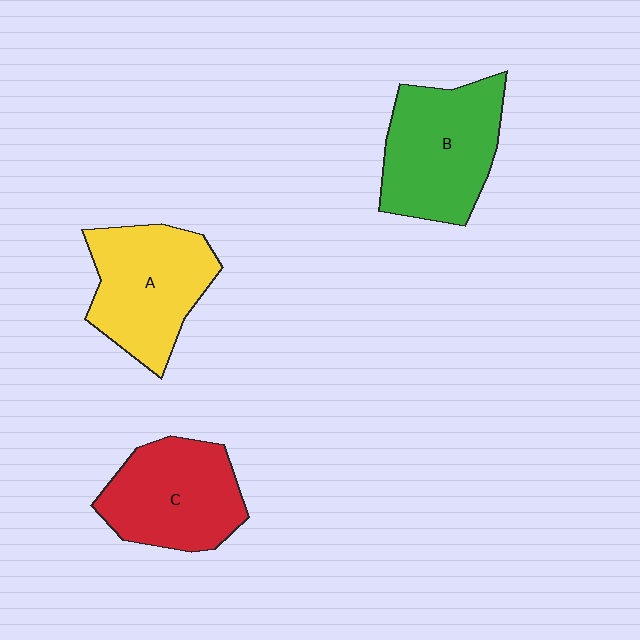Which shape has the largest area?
Shape B (green).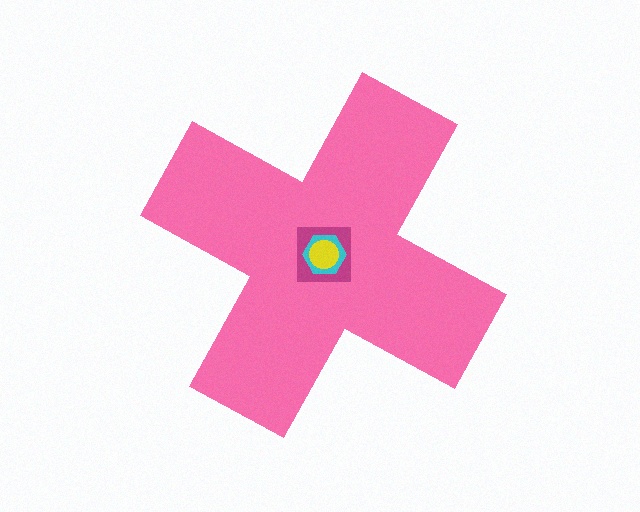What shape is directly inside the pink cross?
The magenta square.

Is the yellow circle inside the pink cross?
Yes.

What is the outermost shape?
The pink cross.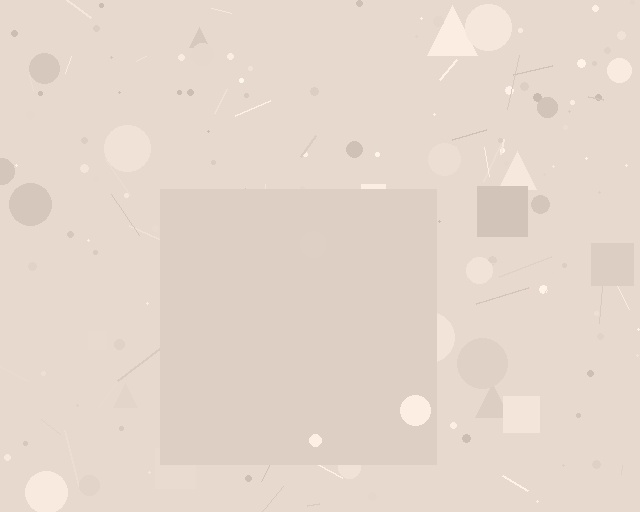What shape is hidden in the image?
A square is hidden in the image.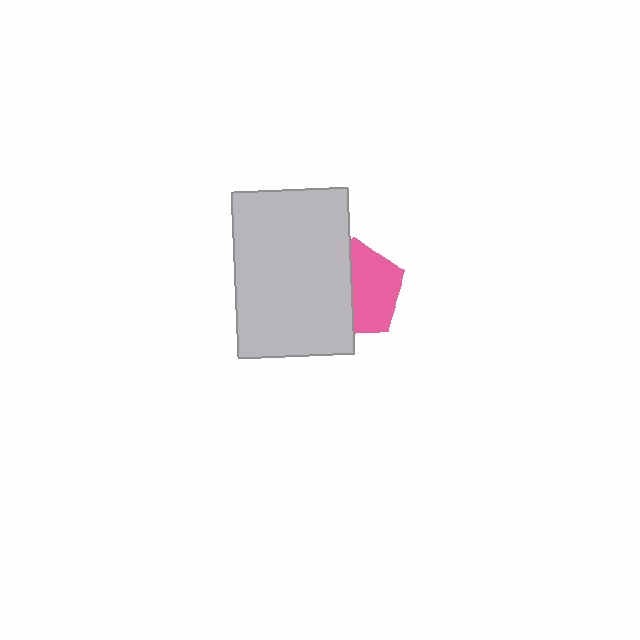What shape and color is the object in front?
The object in front is a light gray rectangle.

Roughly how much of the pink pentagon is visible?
About half of it is visible (roughly 54%).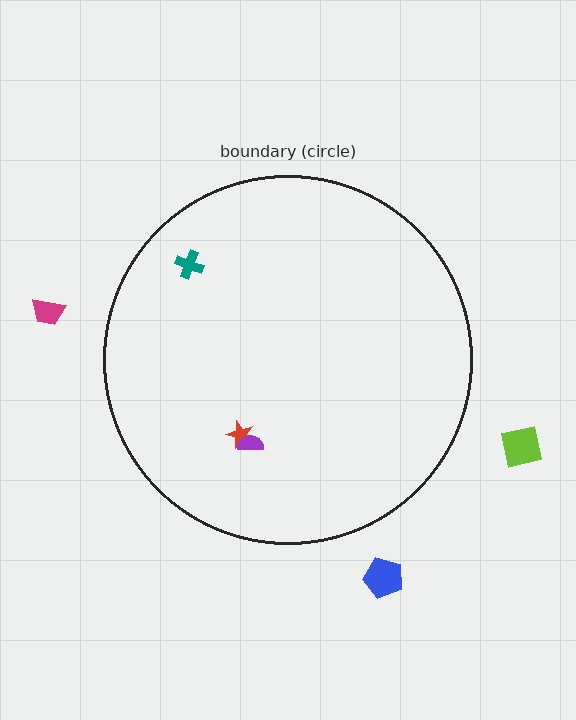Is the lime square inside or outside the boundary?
Outside.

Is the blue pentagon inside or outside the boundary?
Outside.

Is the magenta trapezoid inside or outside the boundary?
Outside.